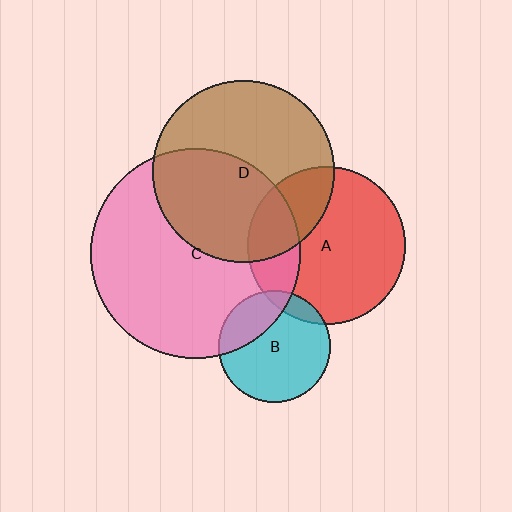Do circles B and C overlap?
Yes.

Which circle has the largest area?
Circle C (pink).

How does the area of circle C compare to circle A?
Approximately 1.8 times.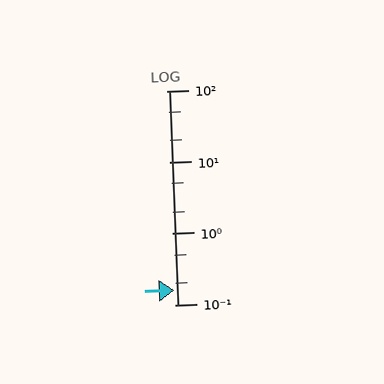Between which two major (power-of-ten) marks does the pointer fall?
The pointer is between 0.1 and 1.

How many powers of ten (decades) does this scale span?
The scale spans 3 decades, from 0.1 to 100.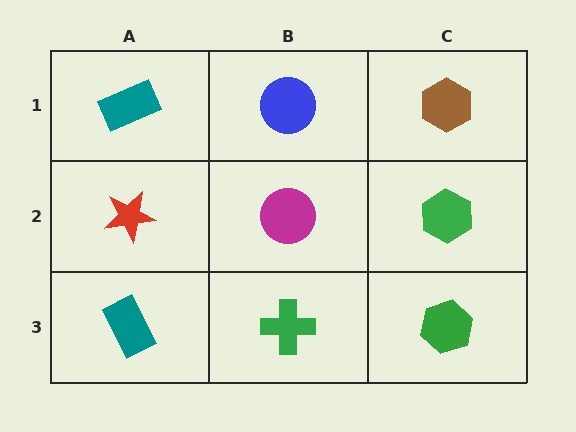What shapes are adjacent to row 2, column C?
A brown hexagon (row 1, column C), a green hexagon (row 3, column C), a magenta circle (row 2, column B).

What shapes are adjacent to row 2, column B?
A blue circle (row 1, column B), a green cross (row 3, column B), a red star (row 2, column A), a green hexagon (row 2, column C).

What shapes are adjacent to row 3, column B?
A magenta circle (row 2, column B), a teal rectangle (row 3, column A), a green hexagon (row 3, column C).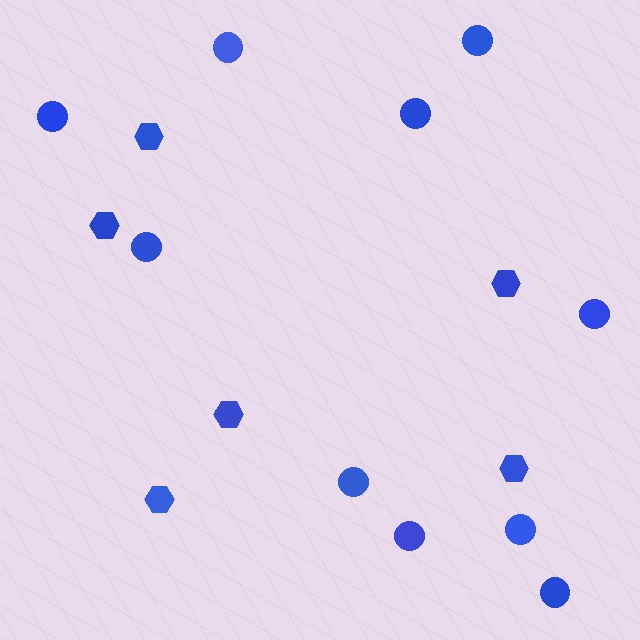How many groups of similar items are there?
There are 2 groups: one group of hexagons (6) and one group of circles (10).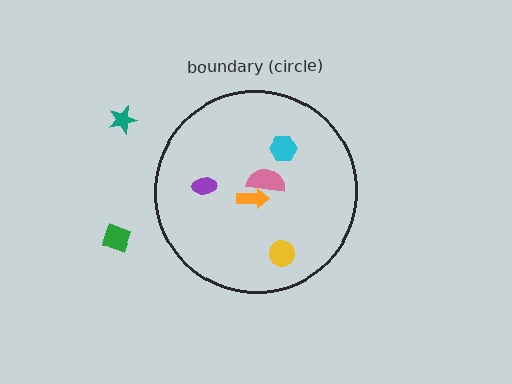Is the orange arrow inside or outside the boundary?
Inside.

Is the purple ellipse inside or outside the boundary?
Inside.